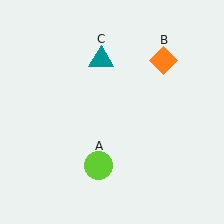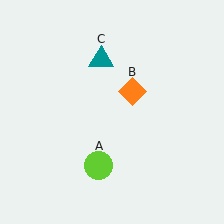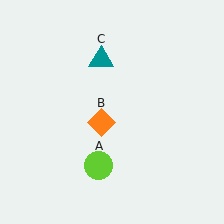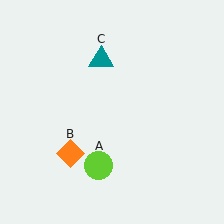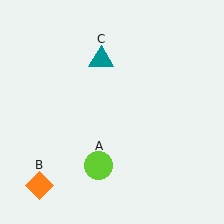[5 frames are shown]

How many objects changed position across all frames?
1 object changed position: orange diamond (object B).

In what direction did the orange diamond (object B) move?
The orange diamond (object B) moved down and to the left.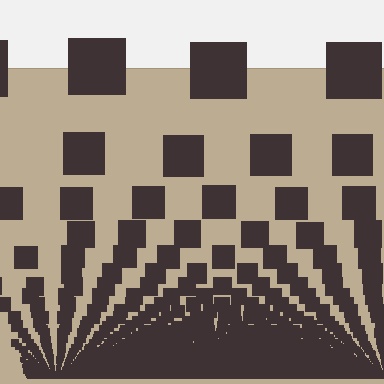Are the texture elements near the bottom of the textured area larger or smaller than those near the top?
Smaller. The gradient is inverted — elements near the bottom are smaller and denser.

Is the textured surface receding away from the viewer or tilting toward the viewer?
The surface appears to tilt toward the viewer. Texture elements get larger and sparser toward the top.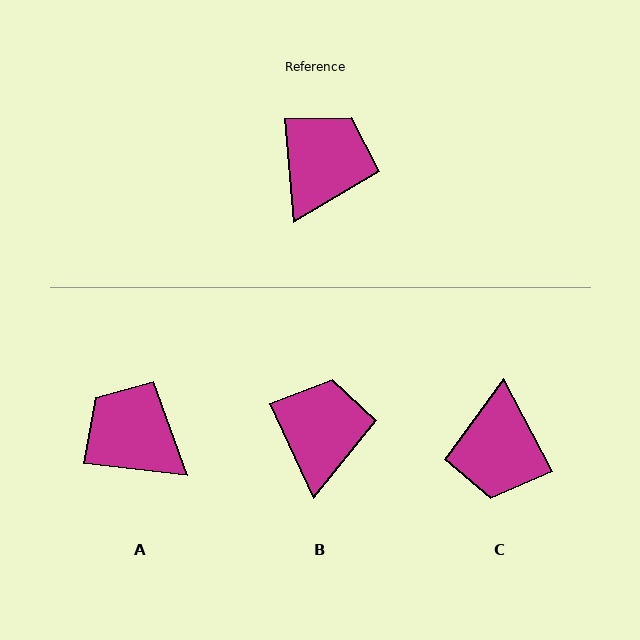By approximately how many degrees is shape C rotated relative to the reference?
Approximately 157 degrees clockwise.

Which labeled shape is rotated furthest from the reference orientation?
C, about 157 degrees away.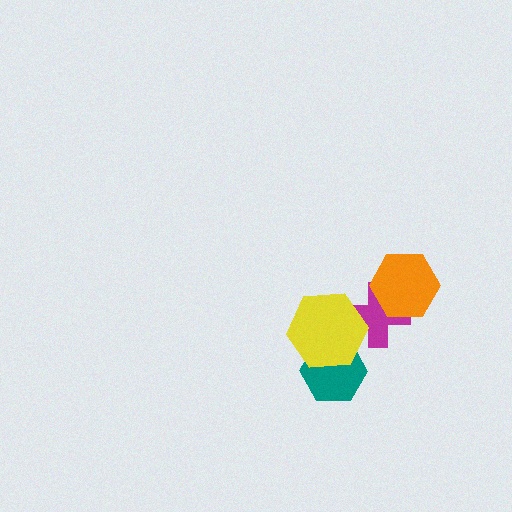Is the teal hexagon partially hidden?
Yes, it is partially covered by another shape.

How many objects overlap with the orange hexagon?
1 object overlaps with the orange hexagon.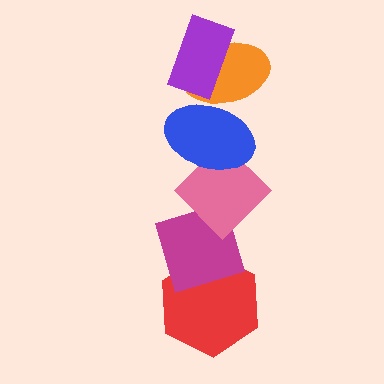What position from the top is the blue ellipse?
The blue ellipse is 3rd from the top.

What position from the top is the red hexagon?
The red hexagon is 6th from the top.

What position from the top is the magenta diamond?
The magenta diamond is 5th from the top.